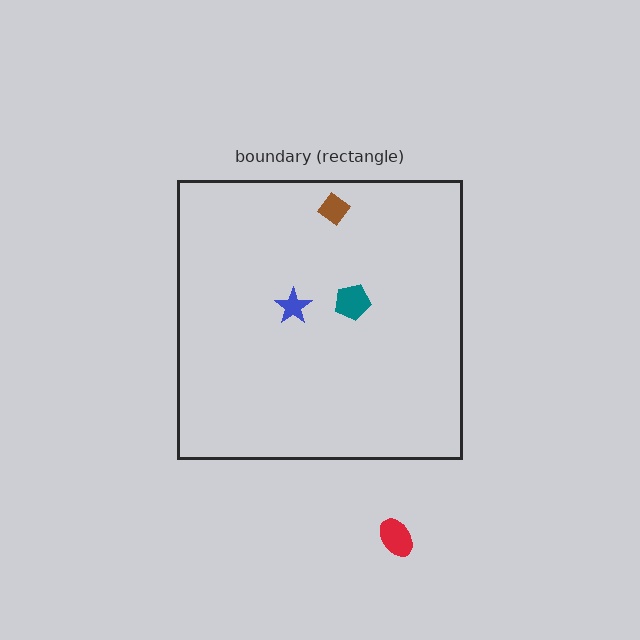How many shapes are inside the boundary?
3 inside, 1 outside.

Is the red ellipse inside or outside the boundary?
Outside.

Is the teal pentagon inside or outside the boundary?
Inside.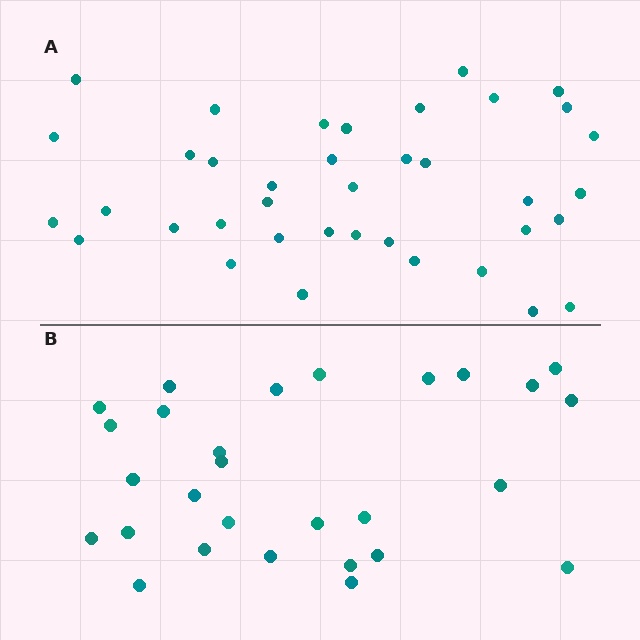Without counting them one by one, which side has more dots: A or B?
Region A (the top region) has more dots.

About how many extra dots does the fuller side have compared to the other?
Region A has roughly 10 or so more dots than region B.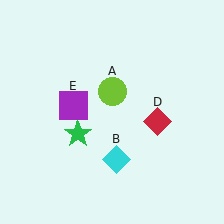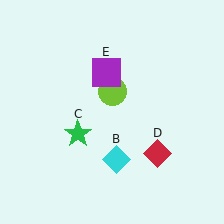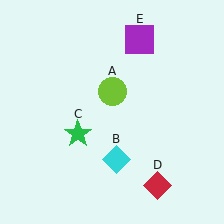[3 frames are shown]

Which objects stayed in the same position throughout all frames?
Lime circle (object A) and cyan diamond (object B) and green star (object C) remained stationary.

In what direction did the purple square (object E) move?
The purple square (object E) moved up and to the right.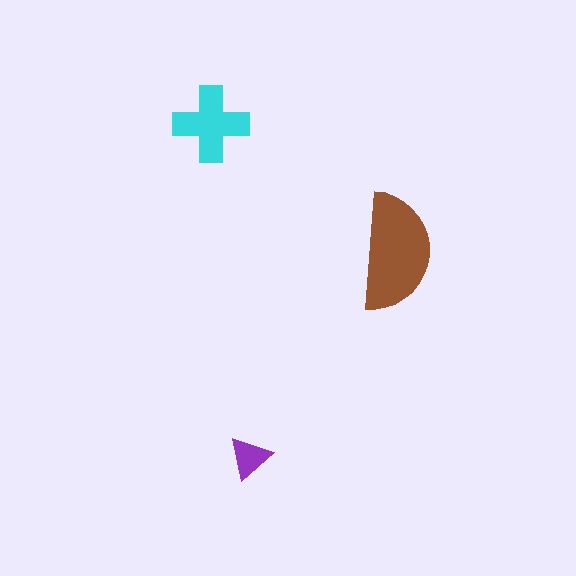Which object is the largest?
The brown semicircle.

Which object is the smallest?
The purple triangle.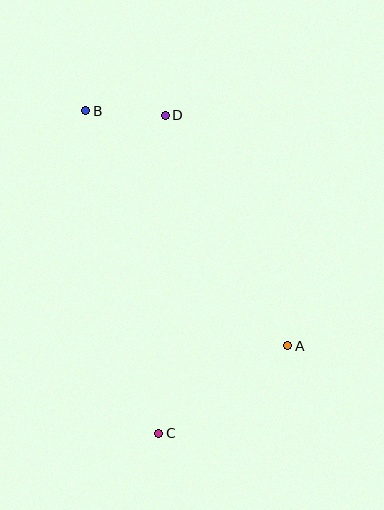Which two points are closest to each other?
Points B and D are closest to each other.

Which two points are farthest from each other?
Points B and C are farthest from each other.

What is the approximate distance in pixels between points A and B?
The distance between A and B is approximately 310 pixels.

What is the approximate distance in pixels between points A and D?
The distance between A and D is approximately 261 pixels.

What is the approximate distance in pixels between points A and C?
The distance between A and C is approximately 156 pixels.